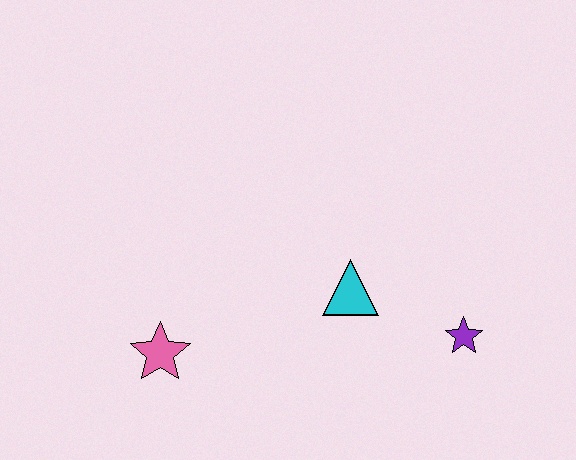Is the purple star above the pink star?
Yes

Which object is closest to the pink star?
The cyan triangle is closest to the pink star.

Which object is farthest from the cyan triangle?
The pink star is farthest from the cyan triangle.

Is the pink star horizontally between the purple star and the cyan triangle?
No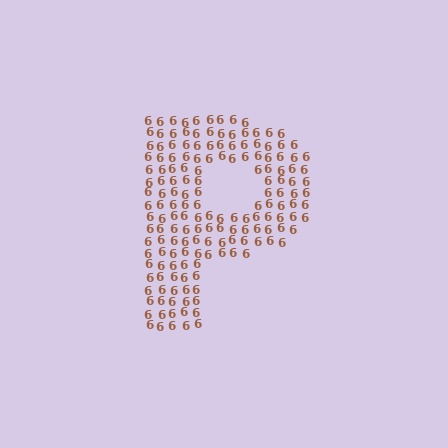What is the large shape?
The large shape is the letter P.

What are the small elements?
The small elements are digit 6's.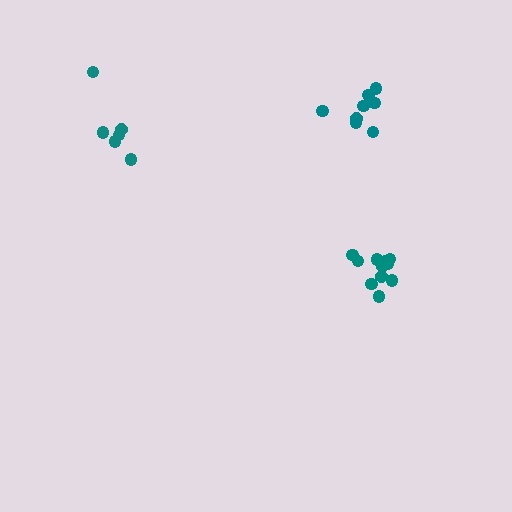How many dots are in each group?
Group 1: 6 dots, Group 2: 12 dots, Group 3: 8 dots (26 total).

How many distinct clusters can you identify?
There are 3 distinct clusters.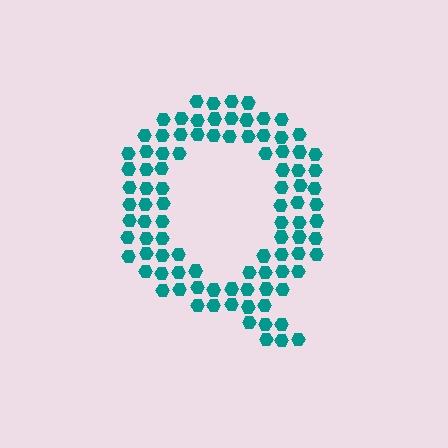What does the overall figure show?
The overall figure shows the letter Q.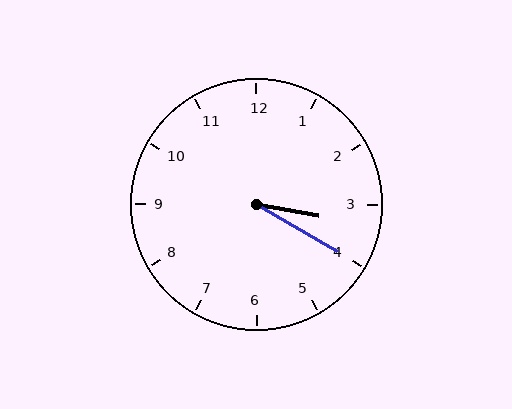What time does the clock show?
3:20.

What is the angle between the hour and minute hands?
Approximately 20 degrees.